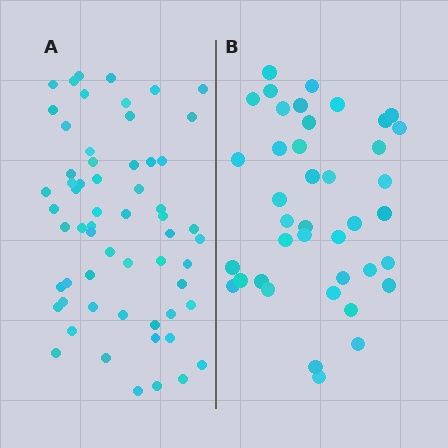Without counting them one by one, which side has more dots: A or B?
Region A (the left region) has more dots.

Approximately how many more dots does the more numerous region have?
Region A has approximately 20 more dots than region B.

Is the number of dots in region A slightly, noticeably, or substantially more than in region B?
Region A has substantially more. The ratio is roughly 1.5 to 1.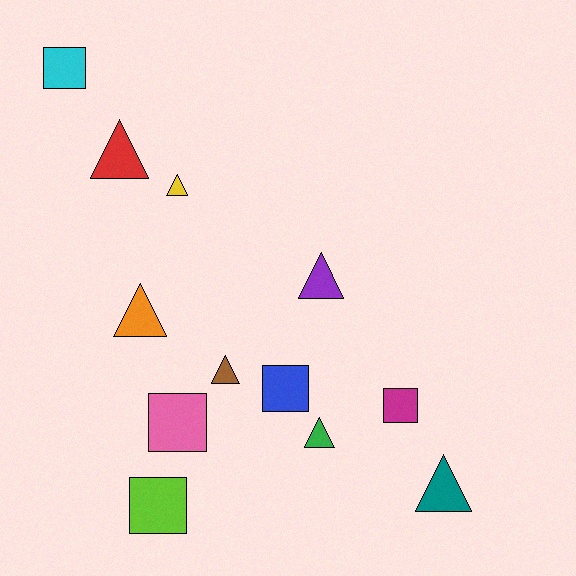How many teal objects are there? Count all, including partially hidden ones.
There is 1 teal object.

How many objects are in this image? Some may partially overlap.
There are 12 objects.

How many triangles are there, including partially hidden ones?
There are 7 triangles.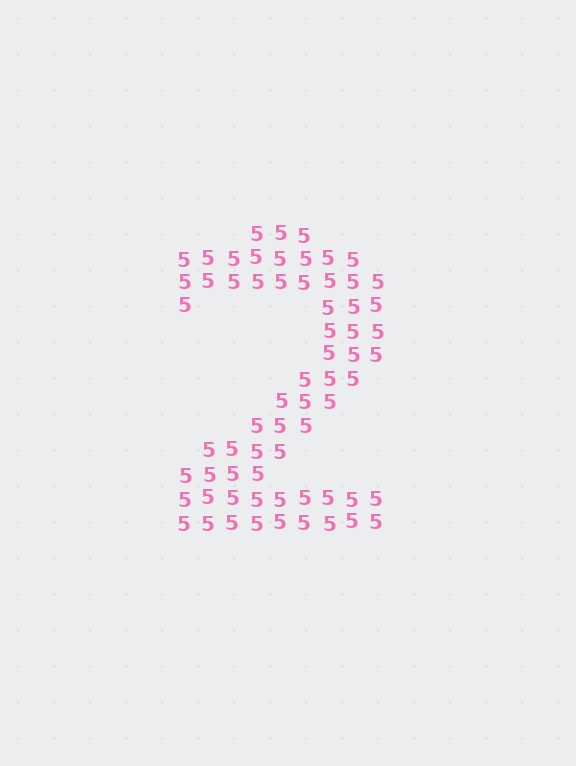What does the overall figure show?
The overall figure shows the digit 2.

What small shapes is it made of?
It is made of small digit 5's.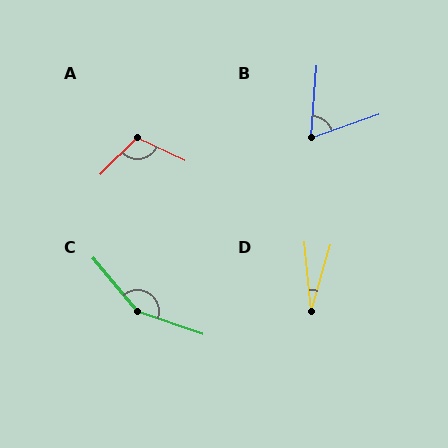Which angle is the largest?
C, at approximately 149 degrees.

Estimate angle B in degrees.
Approximately 66 degrees.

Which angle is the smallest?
D, at approximately 22 degrees.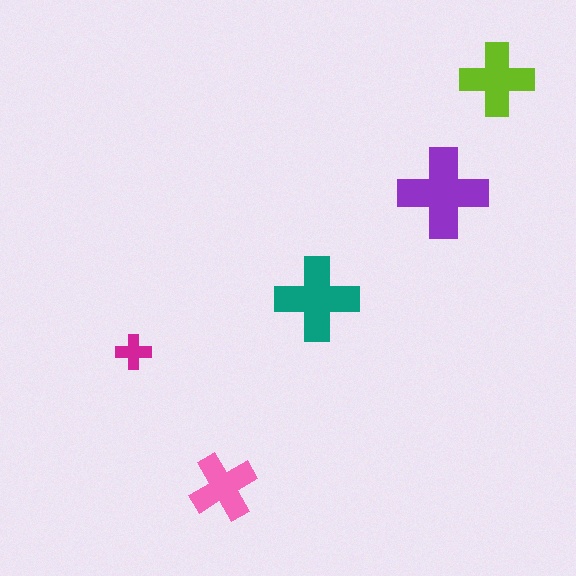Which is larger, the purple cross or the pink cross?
The purple one.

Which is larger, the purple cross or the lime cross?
The purple one.